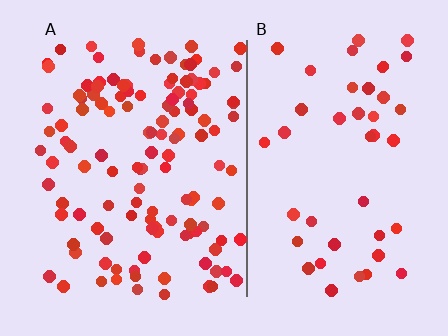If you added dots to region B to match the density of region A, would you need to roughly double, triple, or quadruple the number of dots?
Approximately triple.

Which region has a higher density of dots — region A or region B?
A (the left).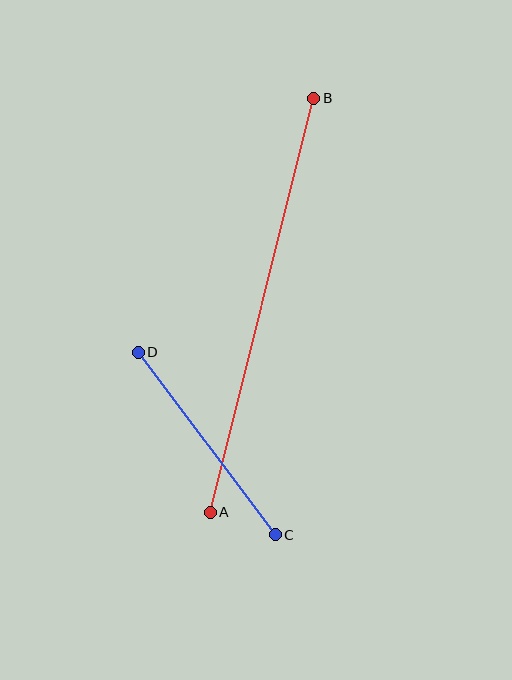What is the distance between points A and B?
The distance is approximately 427 pixels.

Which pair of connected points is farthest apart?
Points A and B are farthest apart.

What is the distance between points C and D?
The distance is approximately 228 pixels.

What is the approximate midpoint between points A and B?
The midpoint is at approximately (262, 305) pixels.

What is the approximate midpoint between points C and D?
The midpoint is at approximately (207, 443) pixels.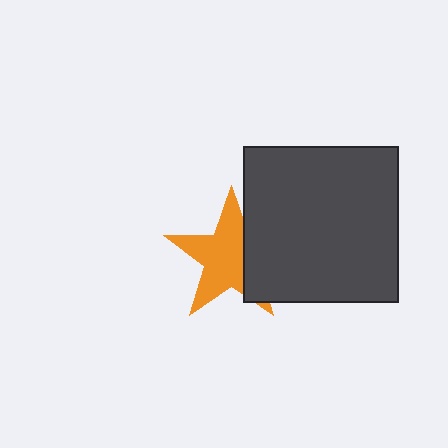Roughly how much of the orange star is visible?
Most of it is visible (roughly 69%).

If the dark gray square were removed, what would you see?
You would see the complete orange star.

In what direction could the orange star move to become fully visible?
The orange star could move left. That would shift it out from behind the dark gray square entirely.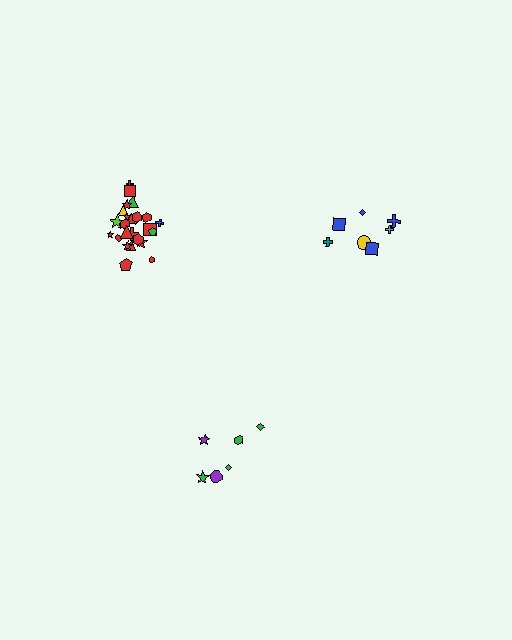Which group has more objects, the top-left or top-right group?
The top-left group.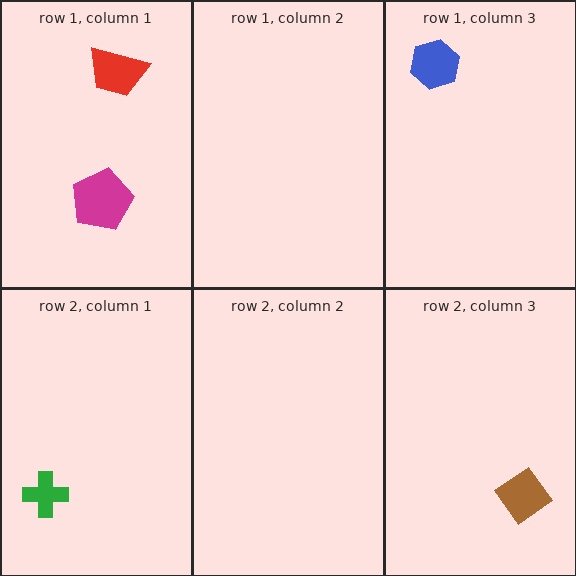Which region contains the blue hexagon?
The row 1, column 3 region.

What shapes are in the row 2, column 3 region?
The brown diamond.